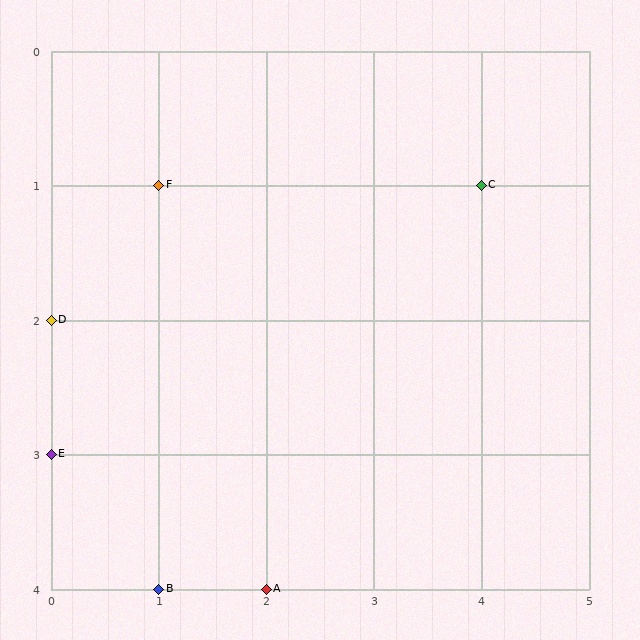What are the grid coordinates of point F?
Point F is at grid coordinates (1, 1).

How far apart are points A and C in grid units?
Points A and C are 2 columns and 3 rows apart (about 3.6 grid units diagonally).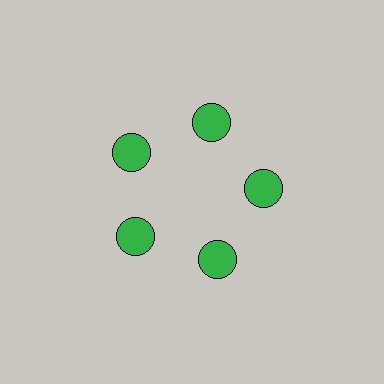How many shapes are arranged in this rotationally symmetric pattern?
There are 5 shapes, arranged in 5 groups of 1.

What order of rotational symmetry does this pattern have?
This pattern has 5-fold rotational symmetry.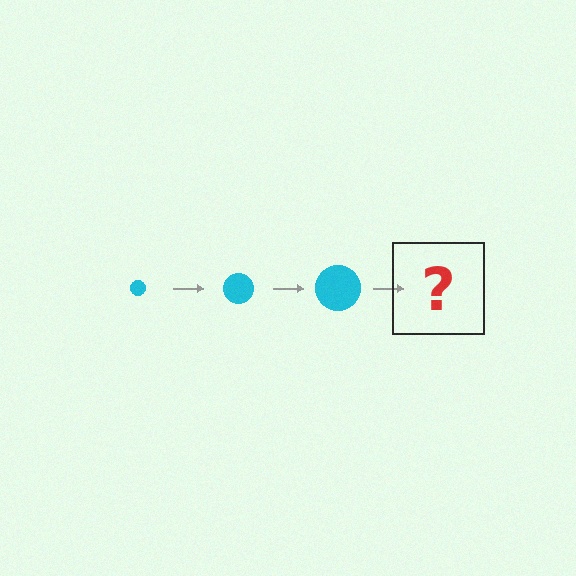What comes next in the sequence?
The next element should be a cyan circle, larger than the previous one.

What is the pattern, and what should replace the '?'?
The pattern is that the circle gets progressively larger each step. The '?' should be a cyan circle, larger than the previous one.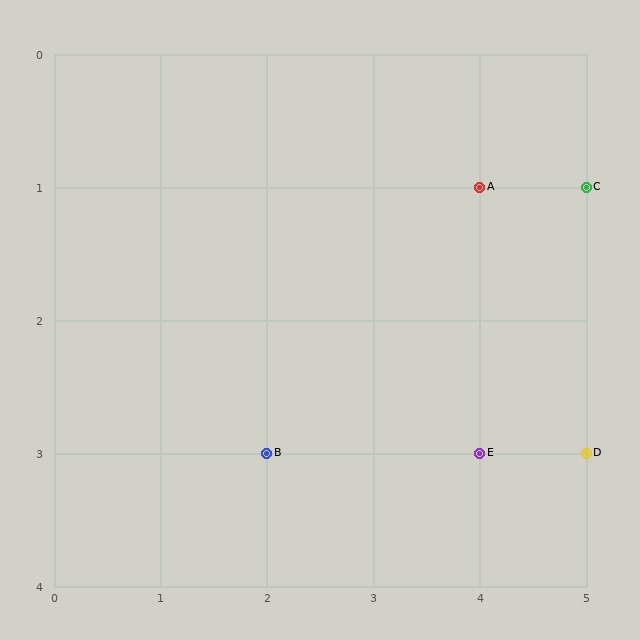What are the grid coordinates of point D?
Point D is at grid coordinates (5, 3).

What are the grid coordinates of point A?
Point A is at grid coordinates (4, 1).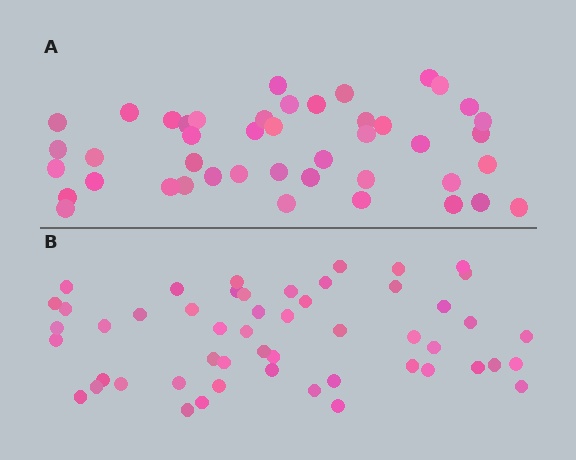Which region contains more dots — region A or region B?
Region B (the bottom region) has more dots.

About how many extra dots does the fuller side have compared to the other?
Region B has roughly 8 or so more dots than region A.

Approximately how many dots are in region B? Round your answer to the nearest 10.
About 50 dots. (The exact count is 52, which rounds to 50.)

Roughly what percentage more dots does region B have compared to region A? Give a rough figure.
About 20% more.